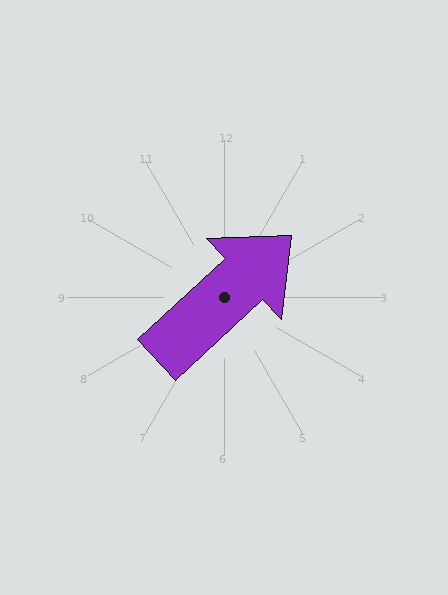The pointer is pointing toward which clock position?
Roughly 2 o'clock.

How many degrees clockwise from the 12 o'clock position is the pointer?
Approximately 47 degrees.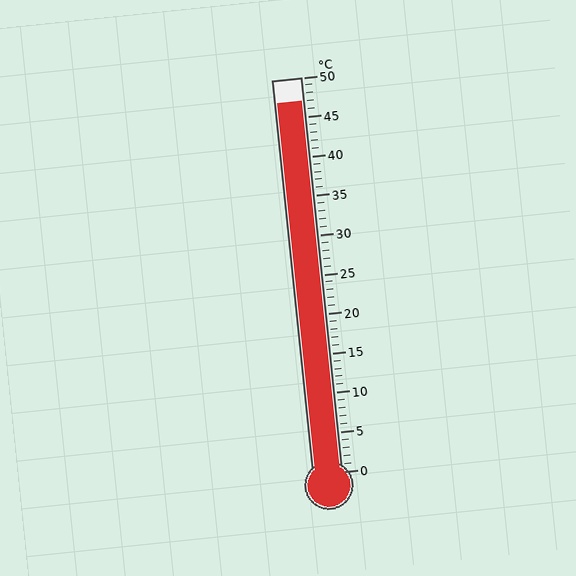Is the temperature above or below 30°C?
The temperature is above 30°C.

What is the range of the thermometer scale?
The thermometer scale ranges from 0°C to 50°C.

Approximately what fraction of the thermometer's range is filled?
The thermometer is filled to approximately 95% of its range.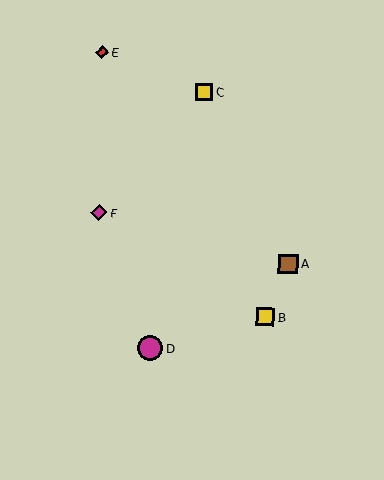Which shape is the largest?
The magenta circle (labeled D) is the largest.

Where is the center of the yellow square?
The center of the yellow square is at (204, 92).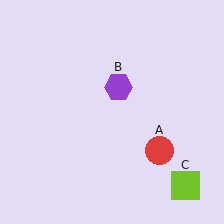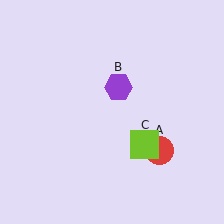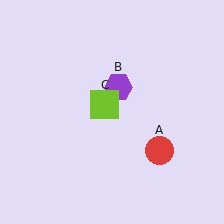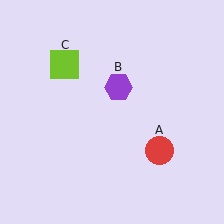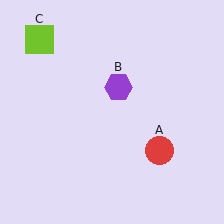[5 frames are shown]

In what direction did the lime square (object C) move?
The lime square (object C) moved up and to the left.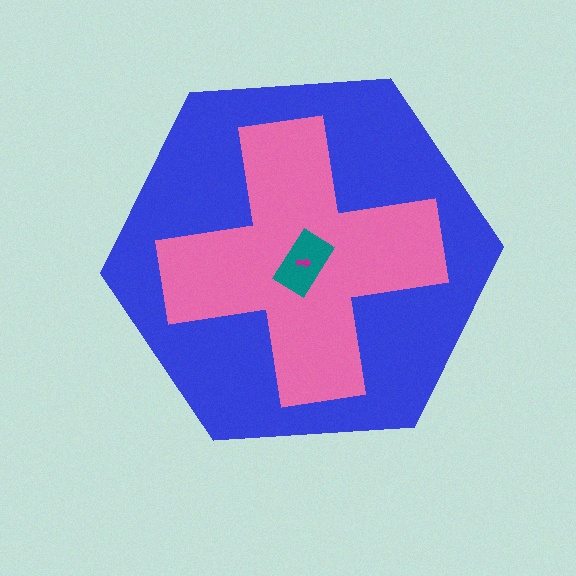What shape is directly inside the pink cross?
The teal rectangle.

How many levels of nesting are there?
4.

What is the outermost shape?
The blue hexagon.